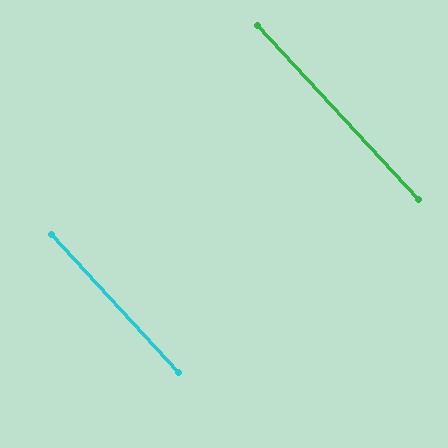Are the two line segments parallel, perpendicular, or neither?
Parallel — their directions differ by only 0.3°.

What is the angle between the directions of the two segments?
Approximately 0 degrees.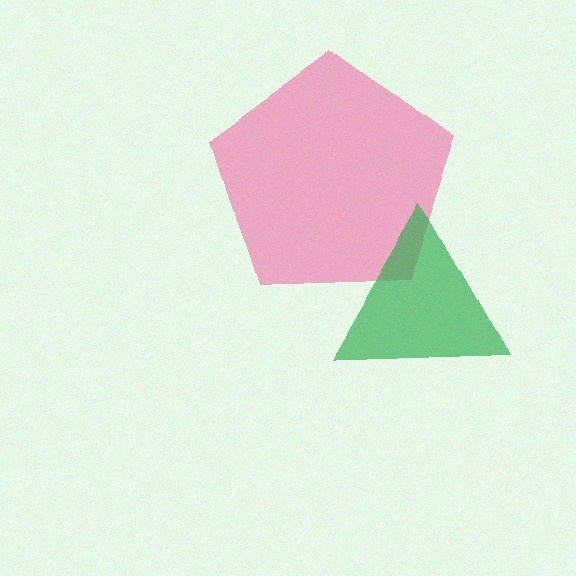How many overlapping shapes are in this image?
There are 2 overlapping shapes in the image.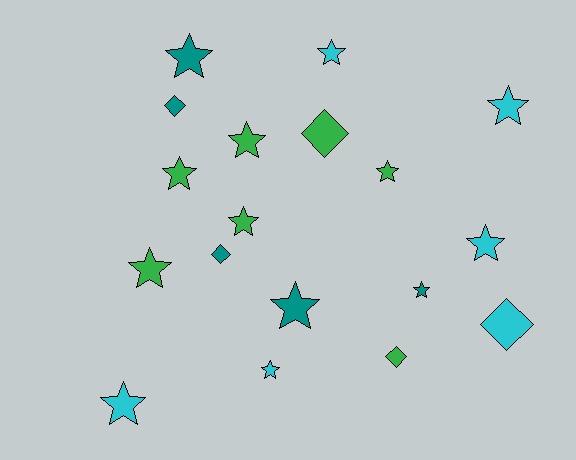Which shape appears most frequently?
Star, with 13 objects.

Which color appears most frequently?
Green, with 7 objects.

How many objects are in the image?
There are 18 objects.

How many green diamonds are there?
There are 2 green diamonds.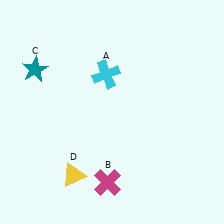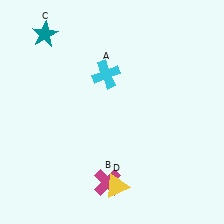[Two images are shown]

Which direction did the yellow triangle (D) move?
The yellow triangle (D) moved right.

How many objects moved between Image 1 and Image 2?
2 objects moved between the two images.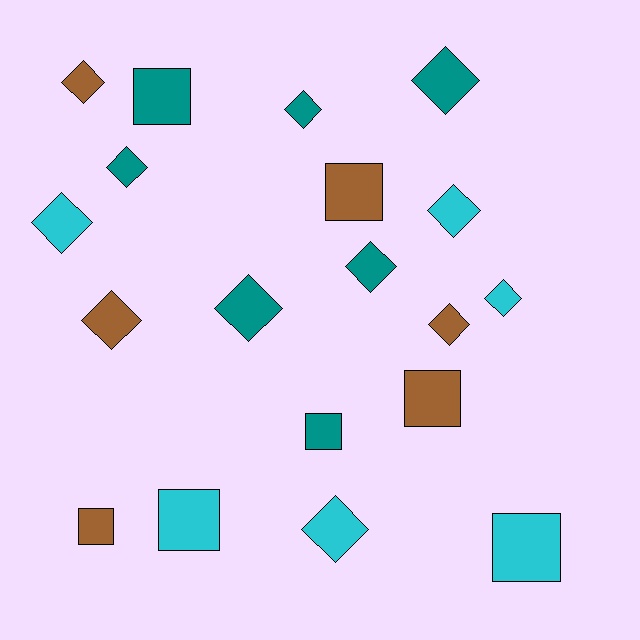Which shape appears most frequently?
Diamond, with 12 objects.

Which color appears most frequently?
Teal, with 7 objects.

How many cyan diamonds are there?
There are 4 cyan diamonds.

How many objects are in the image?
There are 19 objects.